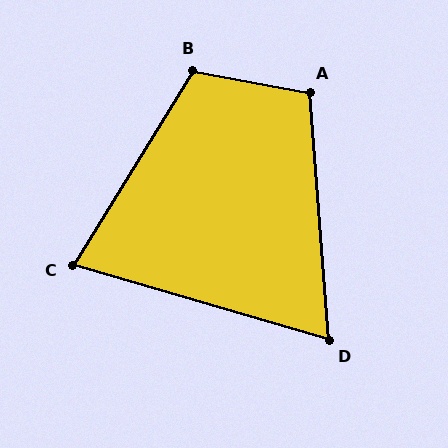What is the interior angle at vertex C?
Approximately 75 degrees (acute).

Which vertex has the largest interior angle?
B, at approximately 111 degrees.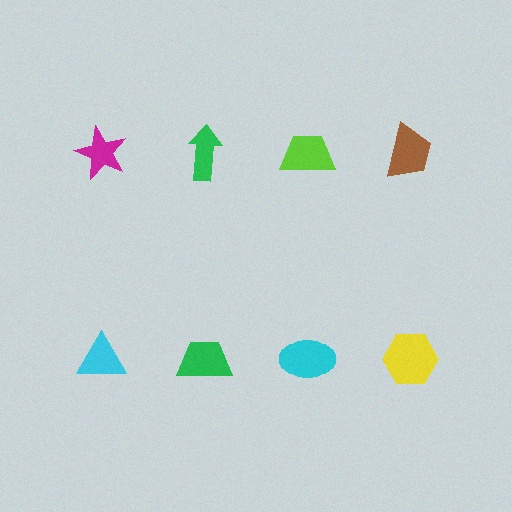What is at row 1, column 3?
A lime trapezoid.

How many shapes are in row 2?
4 shapes.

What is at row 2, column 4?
A yellow hexagon.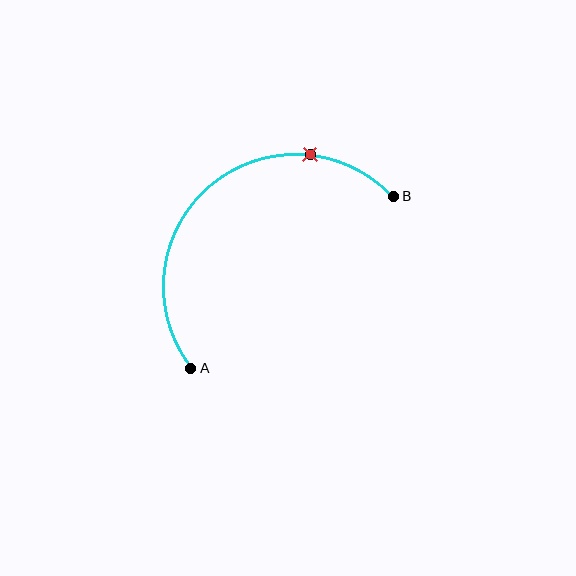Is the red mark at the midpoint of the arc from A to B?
No. The red mark lies on the arc but is closer to endpoint B. The arc midpoint would be at the point on the curve equidistant along the arc from both A and B.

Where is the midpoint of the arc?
The arc midpoint is the point on the curve farthest from the straight line joining A and B. It sits above and to the left of that line.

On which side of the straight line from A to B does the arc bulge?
The arc bulges above and to the left of the straight line connecting A and B.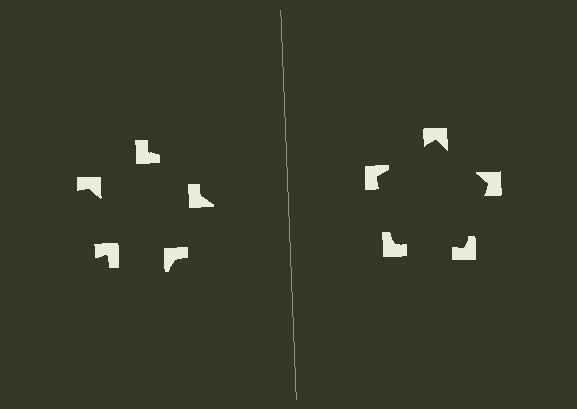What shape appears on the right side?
An illusory pentagon.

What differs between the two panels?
The notched squares are positioned identically on both sides; only the wedge orientations differ. On the right they align to a pentagon; on the left they are misaligned.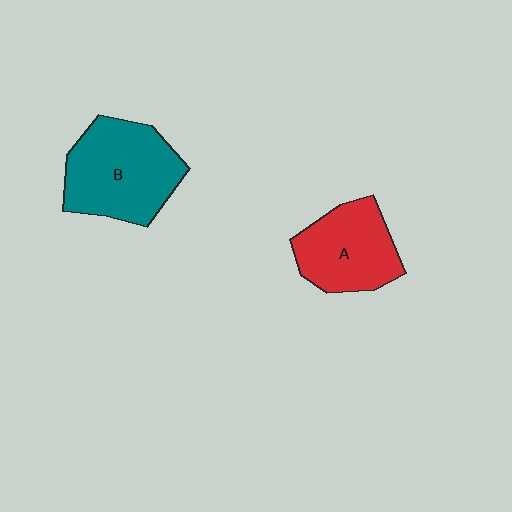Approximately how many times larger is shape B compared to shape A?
Approximately 1.3 times.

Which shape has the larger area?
Shape B (teal).